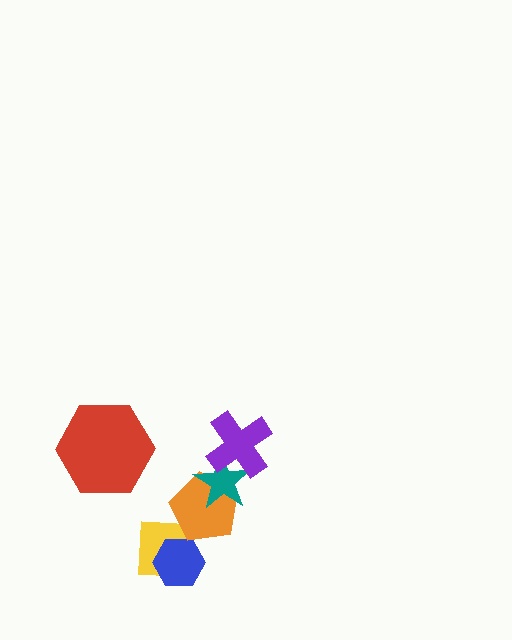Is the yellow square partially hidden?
Yes, it is partially covered by another shape.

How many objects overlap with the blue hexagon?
1 object overlaps with the blue hexagon.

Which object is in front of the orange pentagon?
The teal star is in front of the orange pentagon.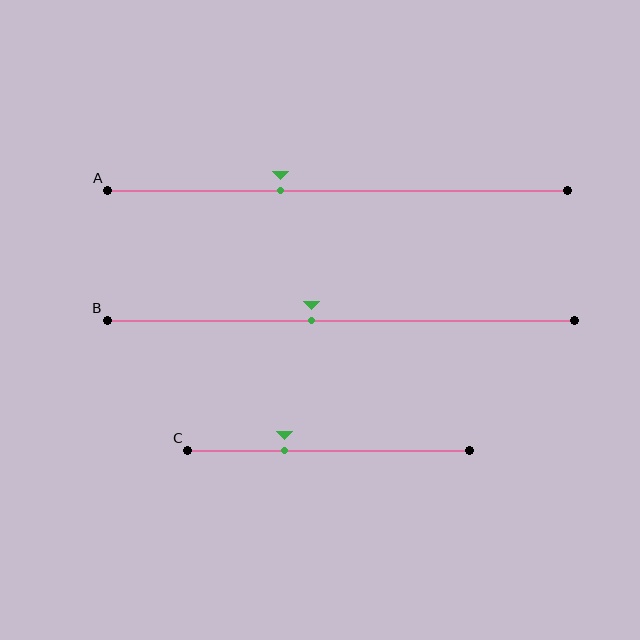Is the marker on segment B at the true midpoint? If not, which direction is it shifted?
No, the marker on segment B is shifted to the left by about 6% of the segment length.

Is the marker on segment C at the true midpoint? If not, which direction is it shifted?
No, the marker on segment C is shifted to the left by about 16% of the segment length.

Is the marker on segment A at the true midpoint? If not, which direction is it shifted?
No, the marker on segment A is shifted to the left by about 12% of the segment length.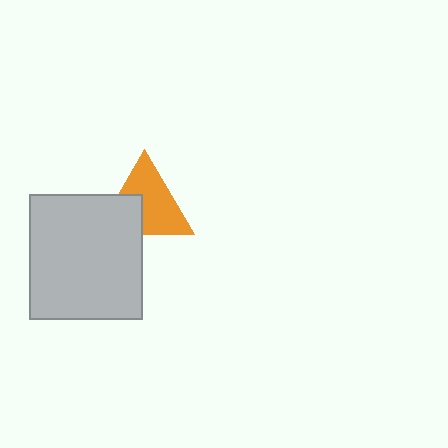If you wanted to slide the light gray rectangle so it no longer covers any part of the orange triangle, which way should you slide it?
Slide it toward the lower-left — that is the most direct way to separate the two shapes.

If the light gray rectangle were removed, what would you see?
You would see the complete orange triangle.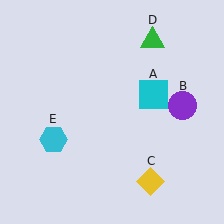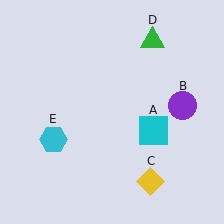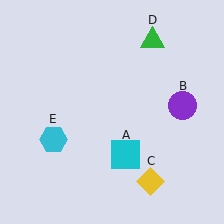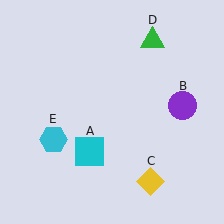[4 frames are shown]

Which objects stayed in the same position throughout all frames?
Purple circle (object B) and yellow diamond (object C) and green triangle (object D) and cyan hexagon (object E) remained stationary.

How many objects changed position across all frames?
1 object changed position: cyan square (object A).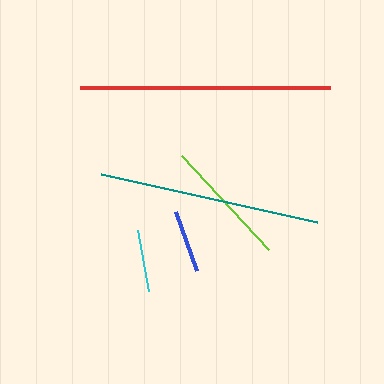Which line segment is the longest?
The red line is the longest at approximately 249 pixels.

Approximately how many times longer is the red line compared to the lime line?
The red line is approximately 1.9 times the length of the lime line.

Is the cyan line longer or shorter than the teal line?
The teal line is longer than the cyan line.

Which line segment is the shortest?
The cyan line is the shortest at approximately 61 pixels.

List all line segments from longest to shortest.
From longest to shortest: red, teal, lime, blue, cyan.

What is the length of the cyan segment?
The cyan segment is approximately 61 pixels long.